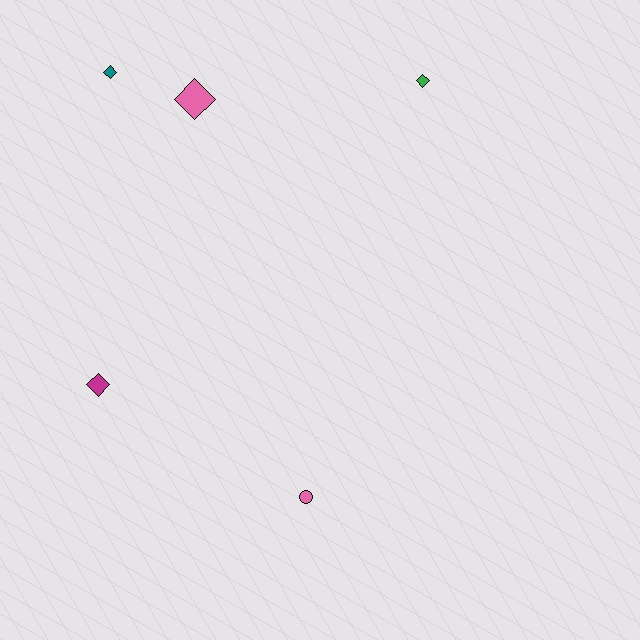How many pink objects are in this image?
There are 2 pink objects.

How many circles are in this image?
There is 1 circle.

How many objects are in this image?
There are 5 objects.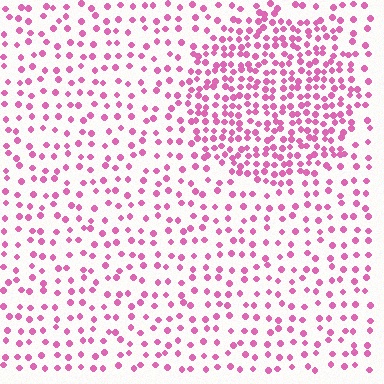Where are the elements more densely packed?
The elements are more densely packed inside the circle boundary.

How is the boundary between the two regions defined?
The boundary is defined by a change in element density (approximately 2.2x ratio). All elements are the same color, size, and shape.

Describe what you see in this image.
The image contains small pink elements arranged at two different densities. A circle-shaped region is visible where the elements are more densely packed than the surrounding area.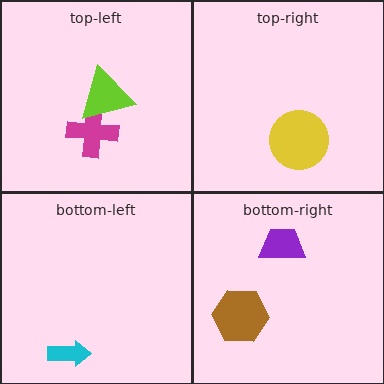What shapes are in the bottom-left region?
The cyan arrow.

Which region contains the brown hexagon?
The bottom-right region.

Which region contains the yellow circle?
The top-right region.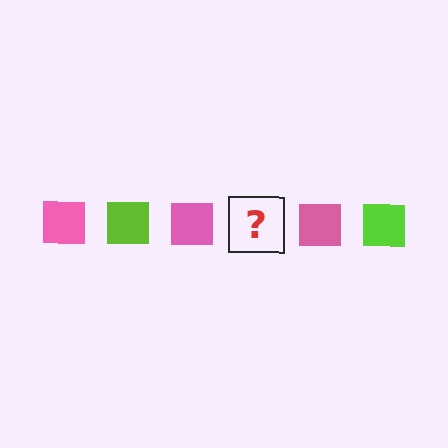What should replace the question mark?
The question mark should be replaced with a lime square.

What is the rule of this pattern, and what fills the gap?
The rule is that the pattern cycles through pink, lime squares. The gap should be filled with a lime square.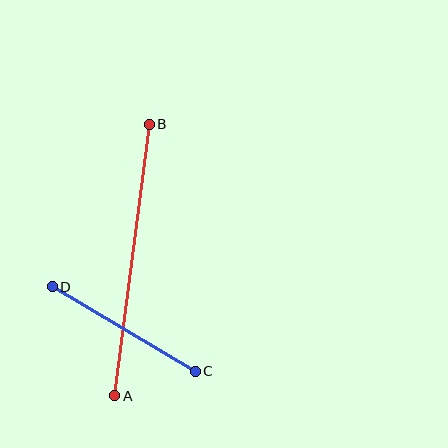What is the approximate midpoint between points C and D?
The midpoint is at approximately (124, 329) pixels.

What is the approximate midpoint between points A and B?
The midpoint is at approximately (132, 260) pixels.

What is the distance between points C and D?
The distance is approximately 166 pixels.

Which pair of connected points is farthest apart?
Points A and B are farthest apart.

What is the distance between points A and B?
The distance is approximately 274 pixels.